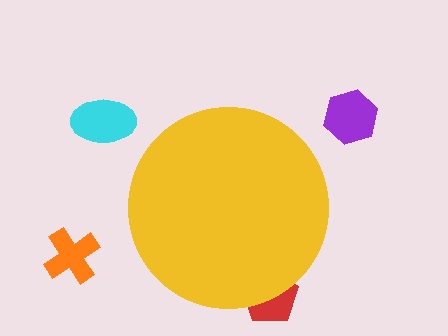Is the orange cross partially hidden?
No, the orange cross is fully visible.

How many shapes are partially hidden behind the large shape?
1 shape is partially hidden.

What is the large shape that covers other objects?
A yellow circle.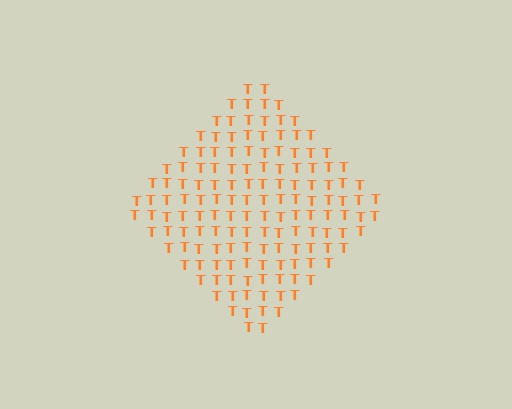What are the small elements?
The small elements are letter T's.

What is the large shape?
The large shape is a diamond.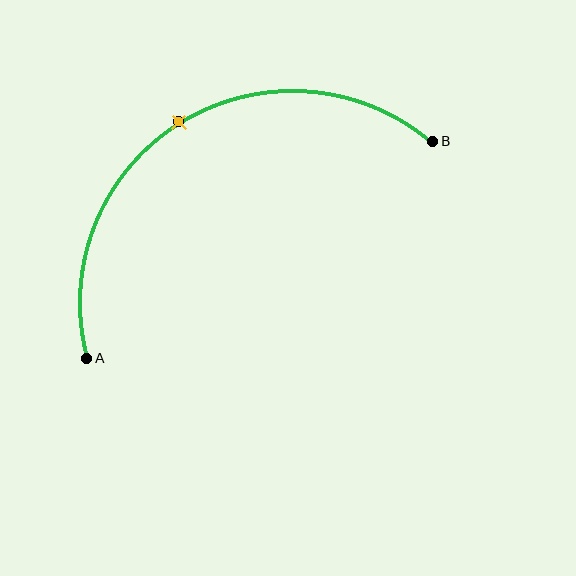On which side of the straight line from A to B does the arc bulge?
The arc bulges above the straight line connecting A and B.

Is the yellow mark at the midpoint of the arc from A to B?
Yes. The yellow mark lies on the arc at equal arc-length from both A and B — it is the arc midpoint.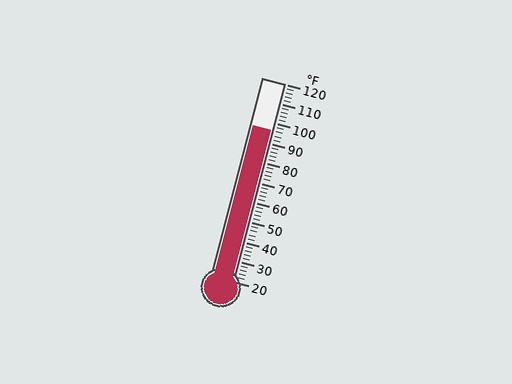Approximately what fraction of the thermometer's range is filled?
The thermometer is filled to approximately 75% of its range.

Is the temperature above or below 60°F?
The temperature is above 60°F.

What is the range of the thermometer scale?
The thermometer scale ranges from 20°F to 120°F.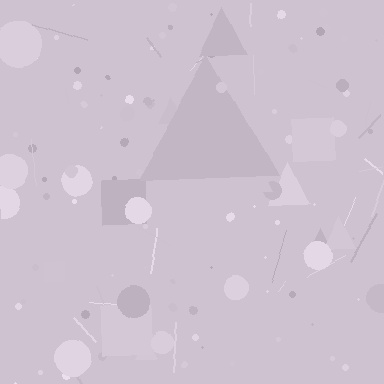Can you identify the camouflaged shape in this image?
The camouflaged shape is a triangle.